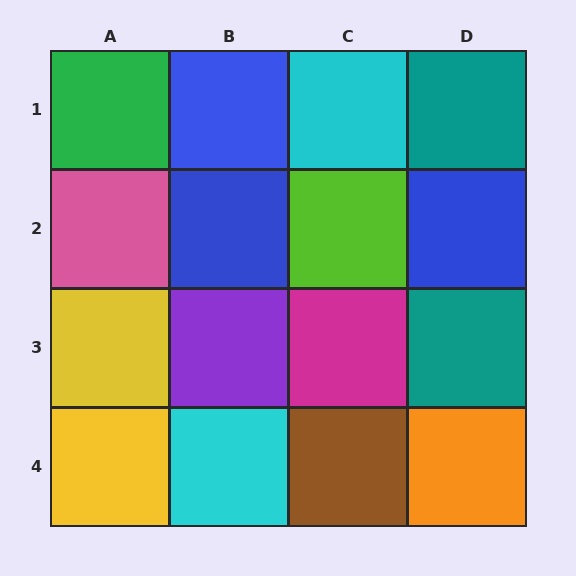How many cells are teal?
2 cells are teal.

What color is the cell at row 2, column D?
Blue.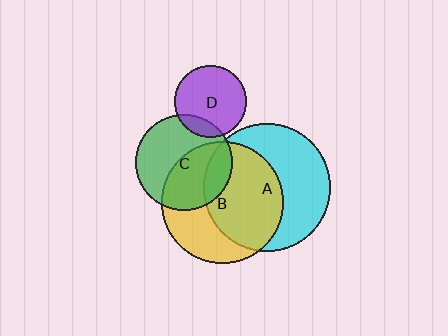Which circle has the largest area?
Circle A (cyan).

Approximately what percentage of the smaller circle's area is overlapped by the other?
Approximately 55%.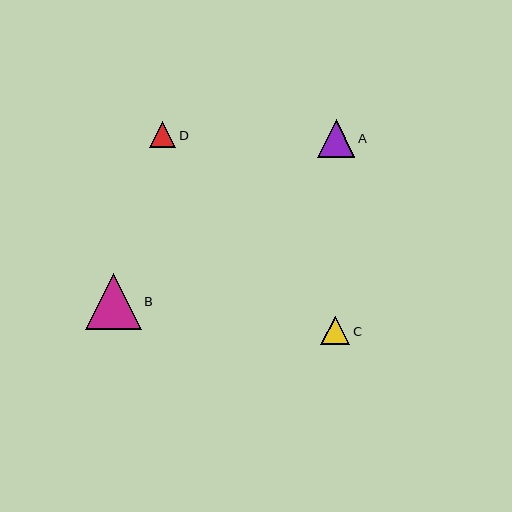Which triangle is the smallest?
Triangle D is the smallest with a size of approximately 26 pixels.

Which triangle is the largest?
Triangle B is the largest with a size of approximately 55 pixels.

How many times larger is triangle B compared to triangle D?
Triangle B is approximately 2.1 times the size of triangle D.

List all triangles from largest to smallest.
From largest to smallest: B, A, C, D.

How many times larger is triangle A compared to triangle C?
Triangle A is approximately 1.3 times the size of triangle C.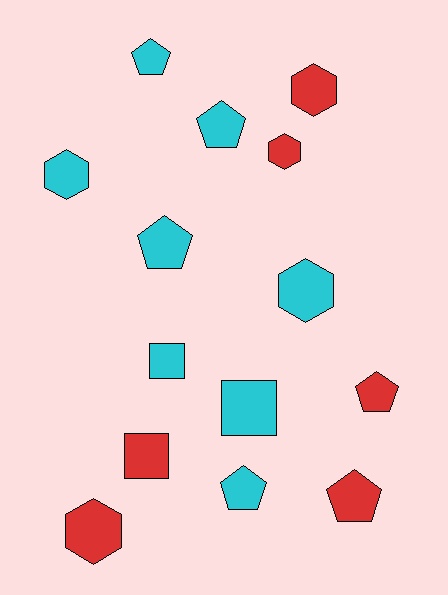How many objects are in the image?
There are 14 objects.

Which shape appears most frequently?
Pentagon, with 6 objects.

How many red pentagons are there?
There are 2 red pentagons.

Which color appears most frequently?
Cyan, with 8 objects.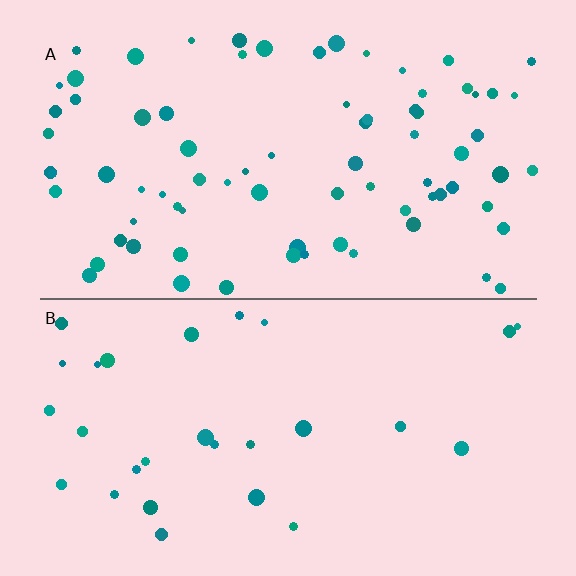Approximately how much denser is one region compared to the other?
Approximately 2.7× — region A over region B.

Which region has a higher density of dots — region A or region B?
A (the top).